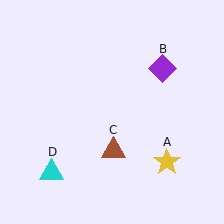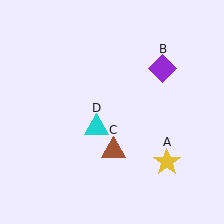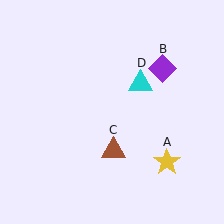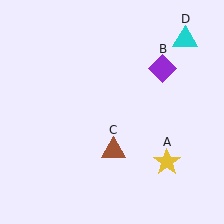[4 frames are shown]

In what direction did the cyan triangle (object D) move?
The cyan triangle (object D) moved up and to the right.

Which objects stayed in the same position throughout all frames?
Yellow star (object A) and purple diamond (object B) and brown triangle (object C) remained stationary.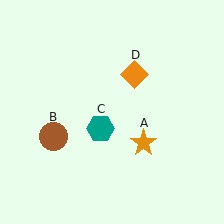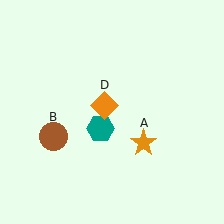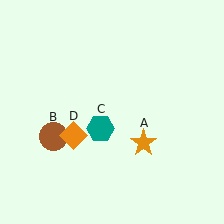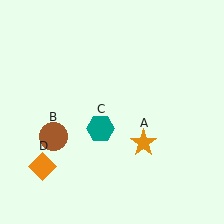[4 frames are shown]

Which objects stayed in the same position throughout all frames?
Orange star (object A) and brown circle (object B) and teal hexagon (object C) remained stationary.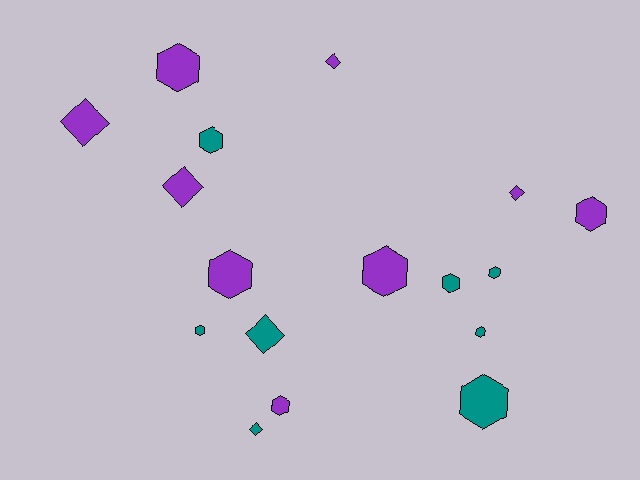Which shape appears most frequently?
Hexagon, with 11 objects.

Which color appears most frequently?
Purple, with 9 objects.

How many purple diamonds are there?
There are 4 purple diamonds.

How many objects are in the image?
There are 17 objects.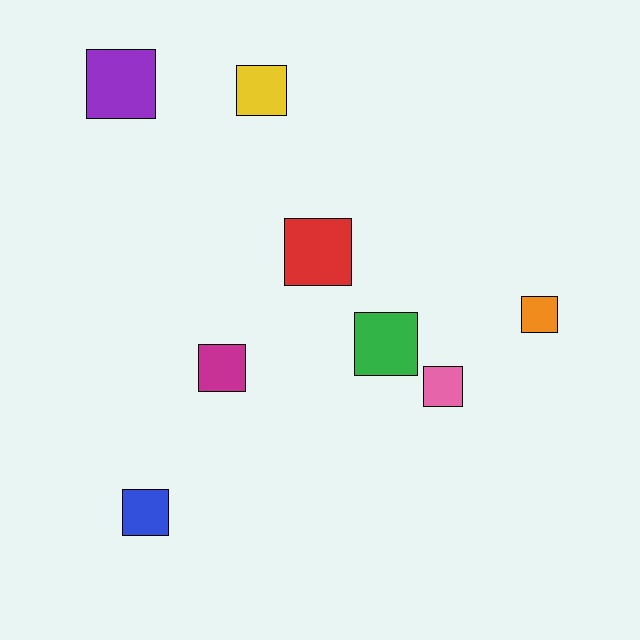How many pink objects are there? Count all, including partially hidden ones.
There is 1 pink object.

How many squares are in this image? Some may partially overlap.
There are 8 squares.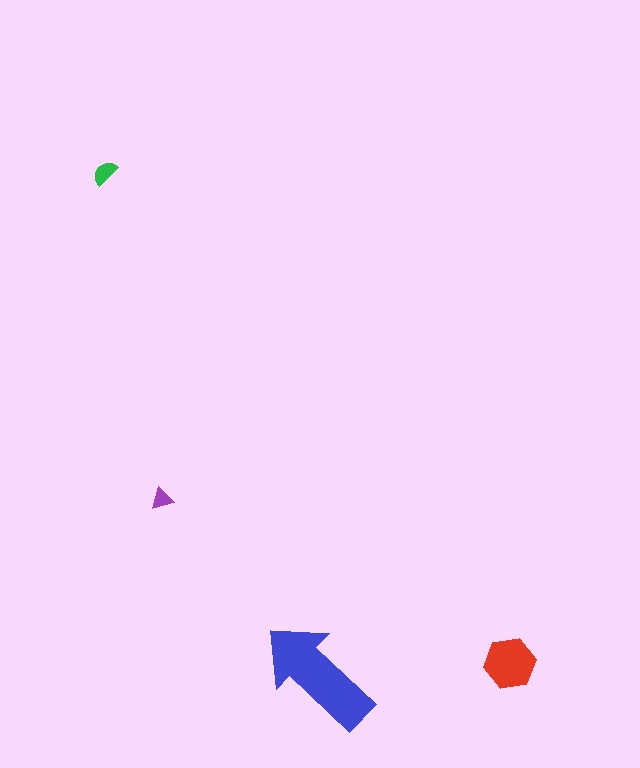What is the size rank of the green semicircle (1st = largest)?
3rd.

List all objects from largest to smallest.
The blue arrow, the red hexagon, the green semicircle, the purple triangle.